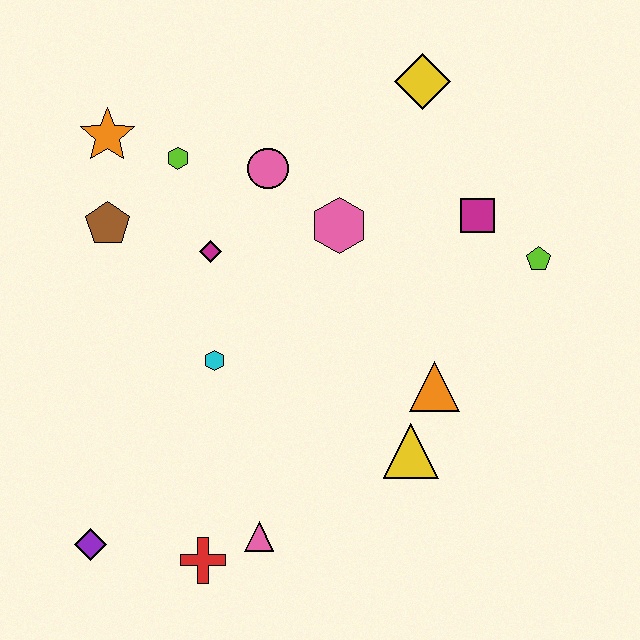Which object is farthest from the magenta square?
The purple diamond is farthest from the magenta square.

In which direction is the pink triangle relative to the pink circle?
The pink triangle is below the pink circle.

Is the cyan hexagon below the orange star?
Yes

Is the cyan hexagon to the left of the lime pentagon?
Yes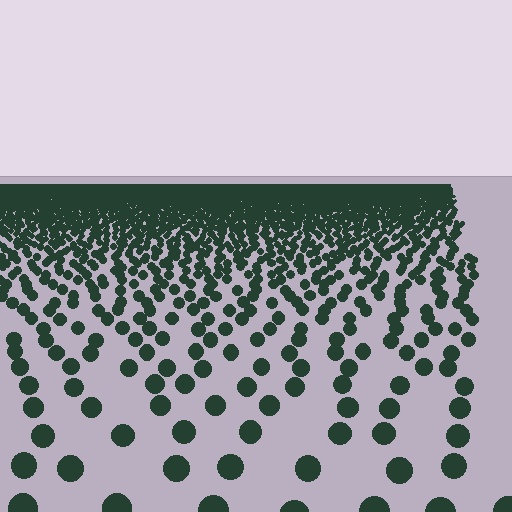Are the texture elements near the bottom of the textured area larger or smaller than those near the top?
Larger. Near the bottom, elements are closer to the viewer and appear at a bigger on-screen size.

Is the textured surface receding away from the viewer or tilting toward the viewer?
The surface is receding away from the viewer. Texture elements get smaller and denser toward the top.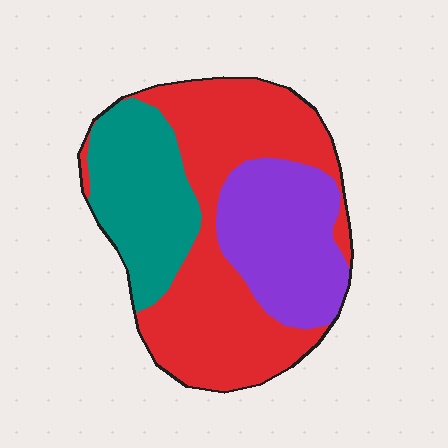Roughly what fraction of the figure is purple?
Purple covers 26% of the figure.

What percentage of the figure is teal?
Teal covers around 25% of the figure.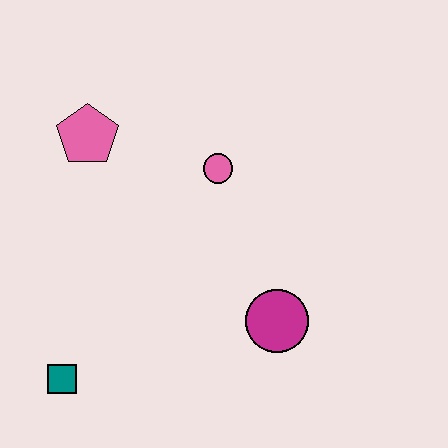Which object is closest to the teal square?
The magenta circle is closest to the teal square.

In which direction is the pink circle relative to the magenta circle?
The pink circle is above the magenta circle.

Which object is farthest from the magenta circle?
The pink pentagon is farthest from the magenta circle.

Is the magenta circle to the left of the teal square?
No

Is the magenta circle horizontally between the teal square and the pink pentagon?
No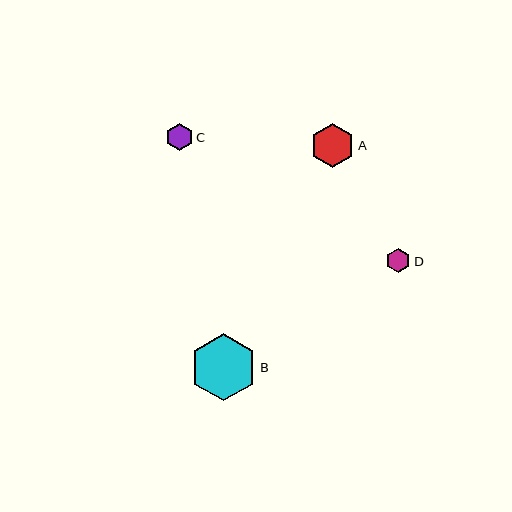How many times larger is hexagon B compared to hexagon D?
Hexagon B is approximately 2.7 times the size of hexagon D.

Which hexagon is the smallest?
Hexagon D is the smallest with a size of approximately 24 pixels.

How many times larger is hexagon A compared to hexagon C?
Hexagon A is approximately 1.6 times the size of hexagon C.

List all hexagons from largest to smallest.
From largest to smallest: B, A, C, D.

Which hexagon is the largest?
Hexagon B is the largest with a size of approximately 67 pixels.